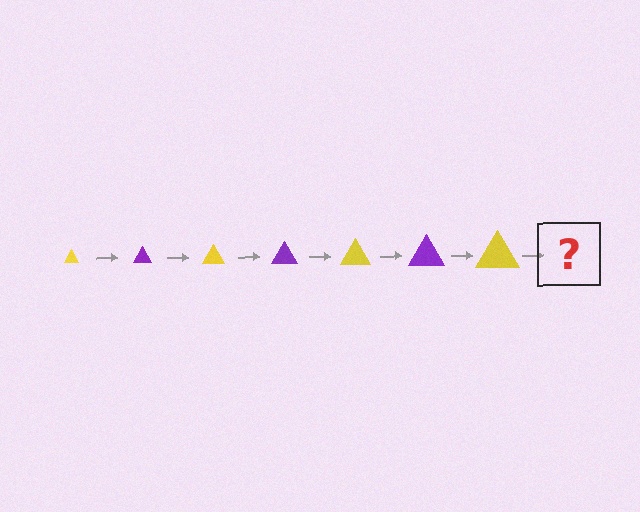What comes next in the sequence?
The next element should be a purple triangle, larger than the previous one.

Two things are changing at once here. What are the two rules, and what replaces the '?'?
The two rules are that the triangle grows larger each step and the color cycles through yellow and purple. The '?' should be a purple triangle, larger than the previous one.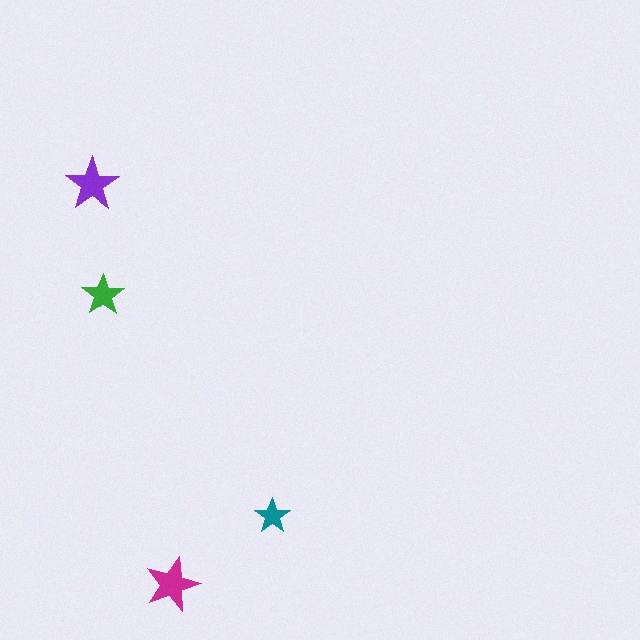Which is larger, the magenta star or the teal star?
The magenta one.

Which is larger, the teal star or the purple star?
The purple one.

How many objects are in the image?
There are 4 objects in the image.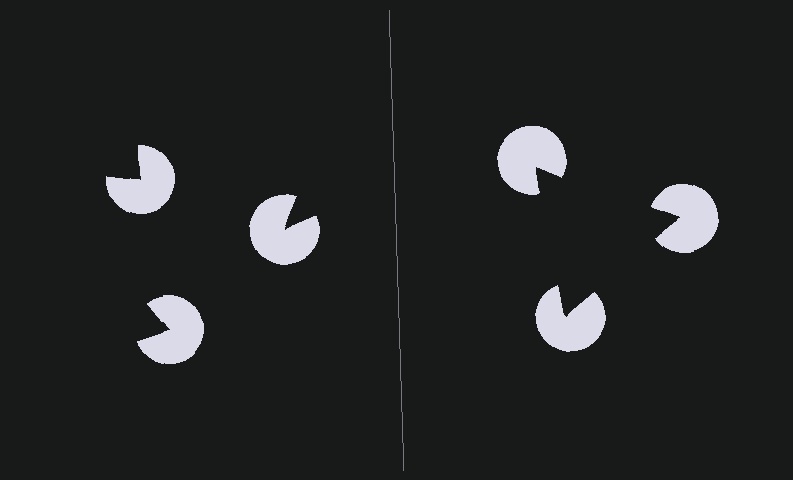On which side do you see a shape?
An illusory triangle appears on the right side. On the left side the wedge cuts are rotated, so no coherent shape forms.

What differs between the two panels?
The pac-man discs are positioned identically on both sides; only the wedge orientations differ. On the right they align to a triangle; on the left they are misaligned.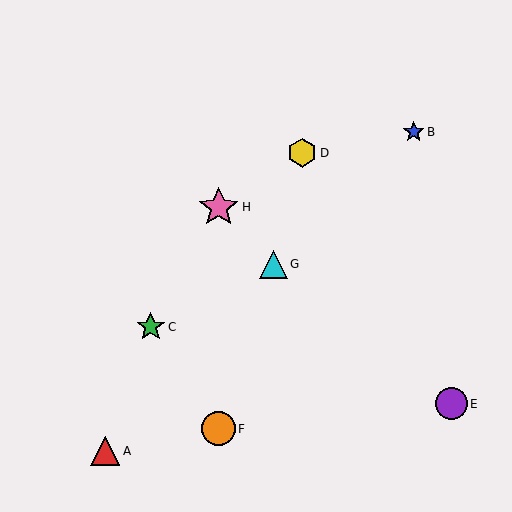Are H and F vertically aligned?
Yes, both are at x≈219.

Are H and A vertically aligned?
No, H is at x≈219 and A is at x≈105.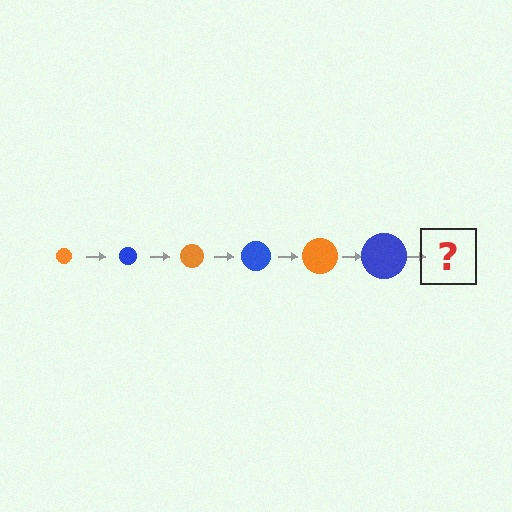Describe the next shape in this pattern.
It should be an orange circle, larger than the previous one.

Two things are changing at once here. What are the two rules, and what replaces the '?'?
The two rules are that the circle grows larger each step and the color cycles through orange and blue. The '?' should be an orange circle, larger than the previous one.